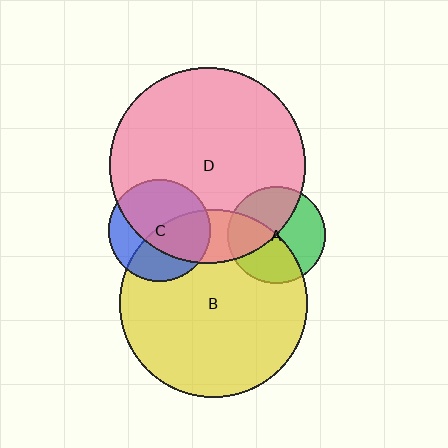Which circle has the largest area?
Circle D (pink).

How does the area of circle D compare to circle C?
Approximately 3.7 times.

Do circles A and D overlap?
Yes.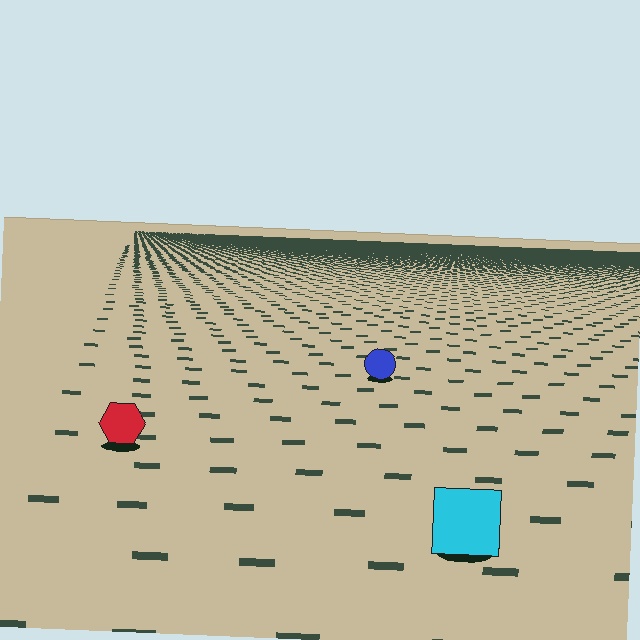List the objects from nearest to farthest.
From nearest to farthest: the cyan square, the red hexagon, the blue circle.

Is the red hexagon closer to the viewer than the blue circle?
Yes. The red hexagon is closer — you can tell from the texture gradient: the ground texture is coarser near it.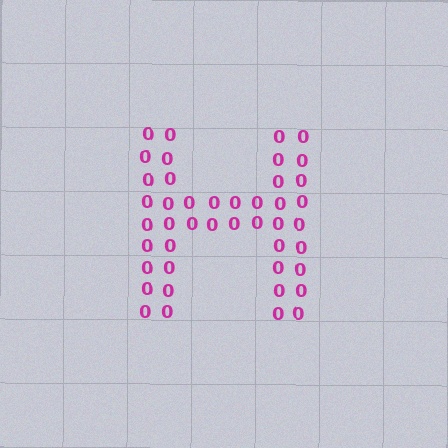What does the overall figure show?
The overall figure shows the letter H.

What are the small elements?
The small elements are digit 0's.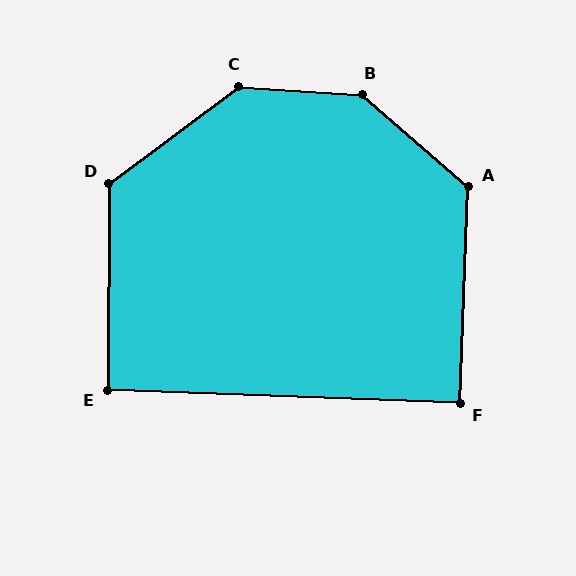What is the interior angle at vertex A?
Approximately 129 degrees (obtuse).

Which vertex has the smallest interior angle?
F, at approximately 90 degrees.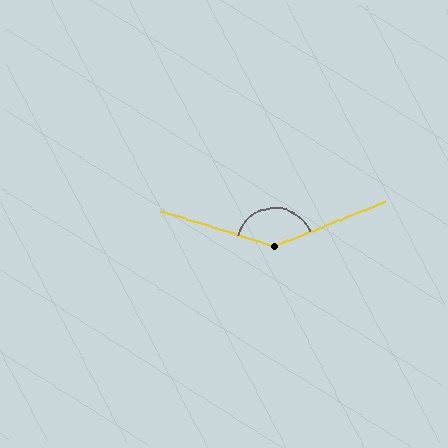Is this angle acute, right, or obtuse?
It is obtuse.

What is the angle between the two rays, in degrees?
Approximately 141 degrees.